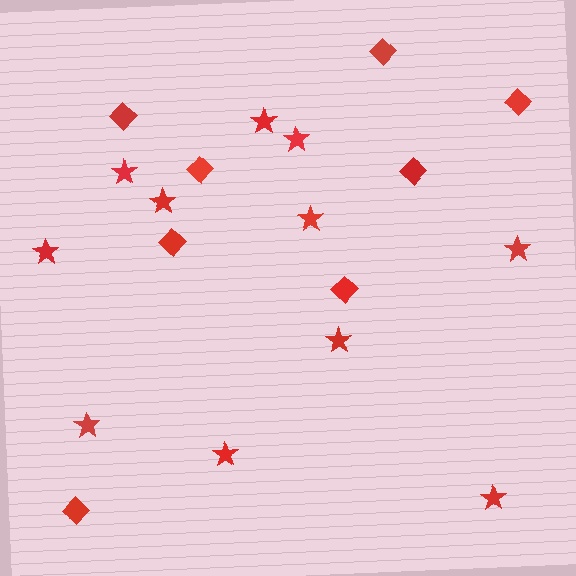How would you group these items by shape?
There are 2 groups: one group of stars (11) and one group of diamonds (8).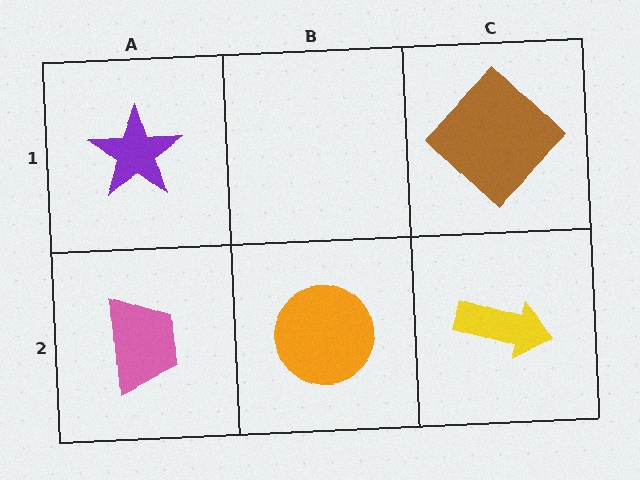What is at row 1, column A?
A purple star.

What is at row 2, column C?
A yellow arrow.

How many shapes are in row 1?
2 shapes.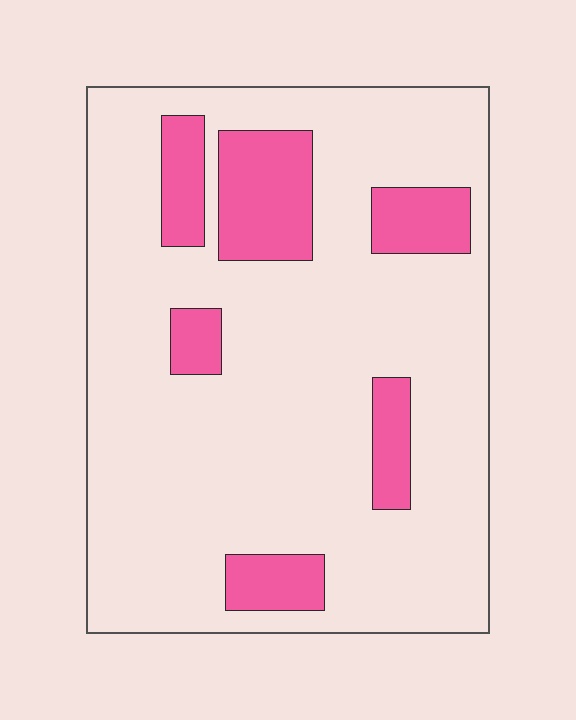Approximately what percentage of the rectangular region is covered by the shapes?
Approximately 20%.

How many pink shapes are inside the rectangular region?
6.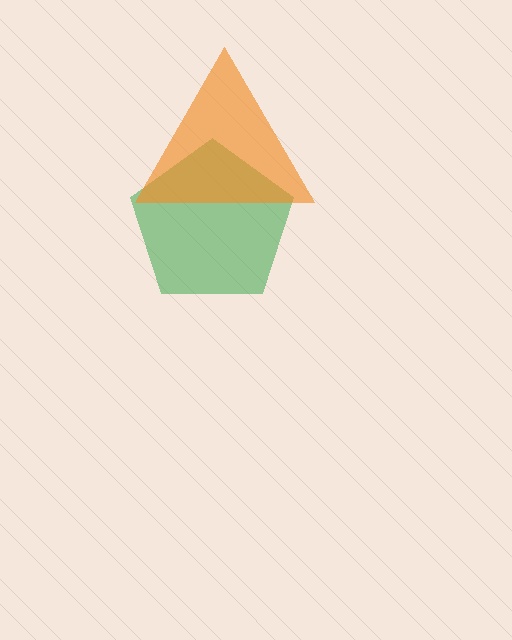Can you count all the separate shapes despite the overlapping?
Yes, there are 2 separate shapes.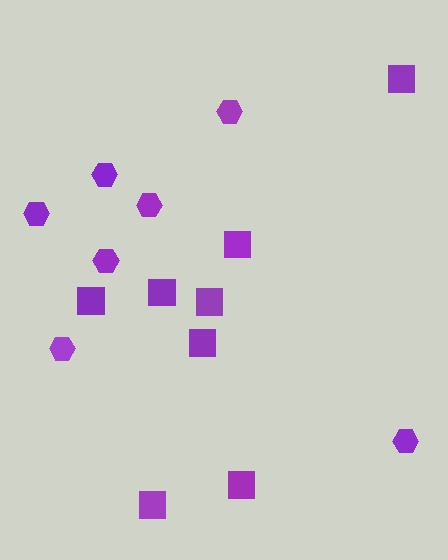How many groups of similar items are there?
There are 2 groups: one group of hexagons (7) and one group of squares (8).